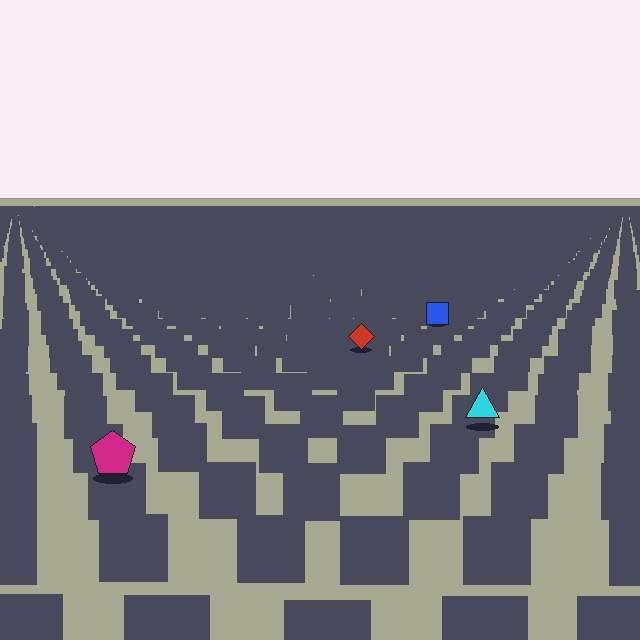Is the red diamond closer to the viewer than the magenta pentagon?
No. The magenta pentagon is closer — you can tell from the texture gradient: the ground texture is coarser near it.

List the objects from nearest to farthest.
From nearest to farthest: the magenta pentagon, the cyan triangle, the red diamond, the blue square.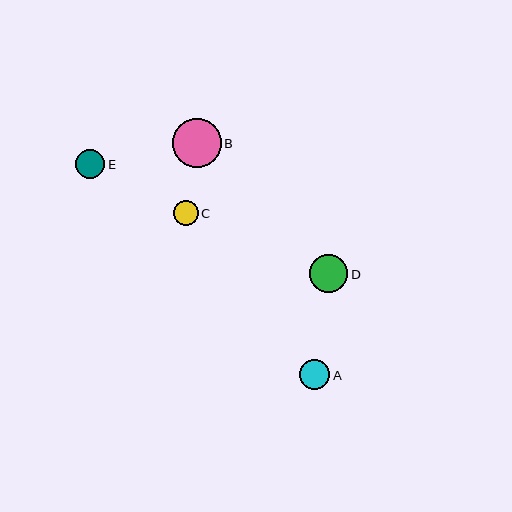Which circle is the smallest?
Circle C is the smallest with a size of approximately 25 pixels.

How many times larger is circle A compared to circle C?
Circle A is approximately 1.2 times the size of circle C.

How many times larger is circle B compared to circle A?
Circle B is approximately 1.6 times the size of circle A.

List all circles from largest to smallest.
From largest to smallest: B, D, A, E, C.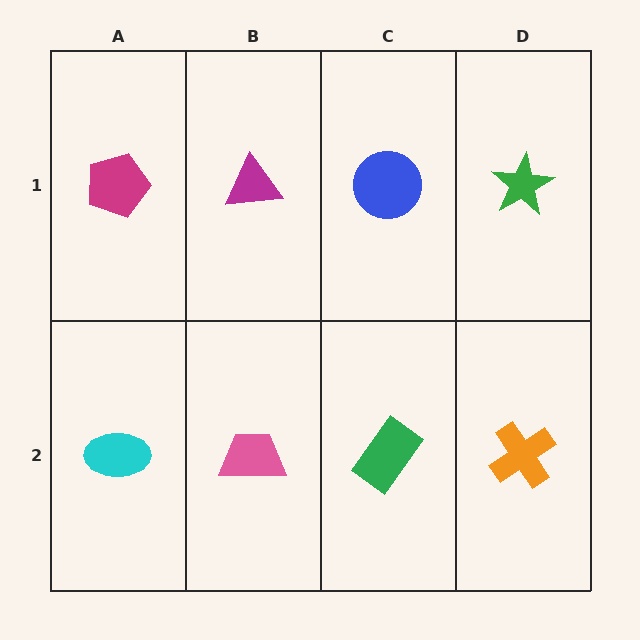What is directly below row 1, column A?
A cyan ellipse.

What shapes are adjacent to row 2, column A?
A magenta pentagon (row 1, column A), a pink trapezoid (row 2, column B).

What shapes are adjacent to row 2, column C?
A blue circle (row 1, column C), a pink trapezoid (row 2, column B), an orange cross (row 2, column D).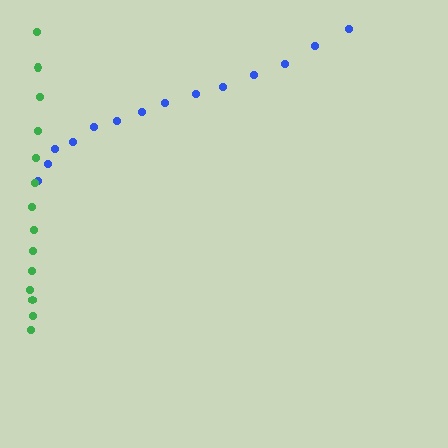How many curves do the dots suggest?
There are 2 distinct paths.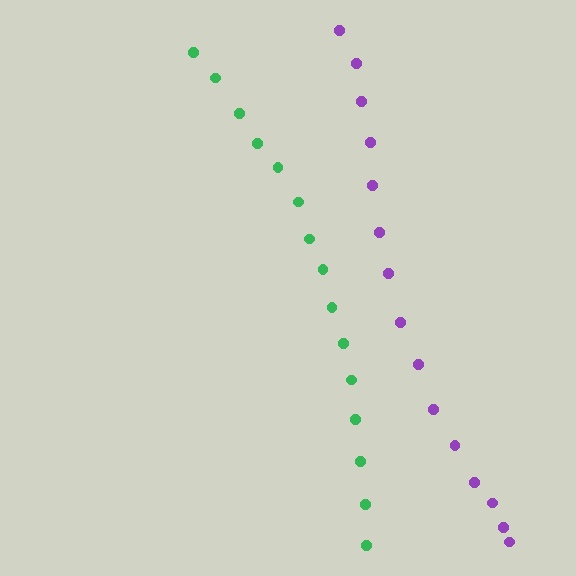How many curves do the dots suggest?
There are 2 distinct paths.